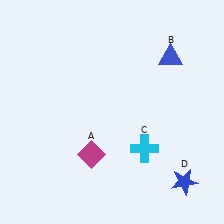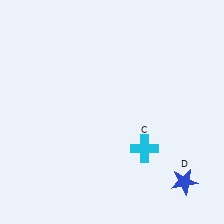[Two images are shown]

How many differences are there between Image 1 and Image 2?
There are 2 differences between the two images.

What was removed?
The blue triangle (B), the magenta diamond (A) were removed in Image 2.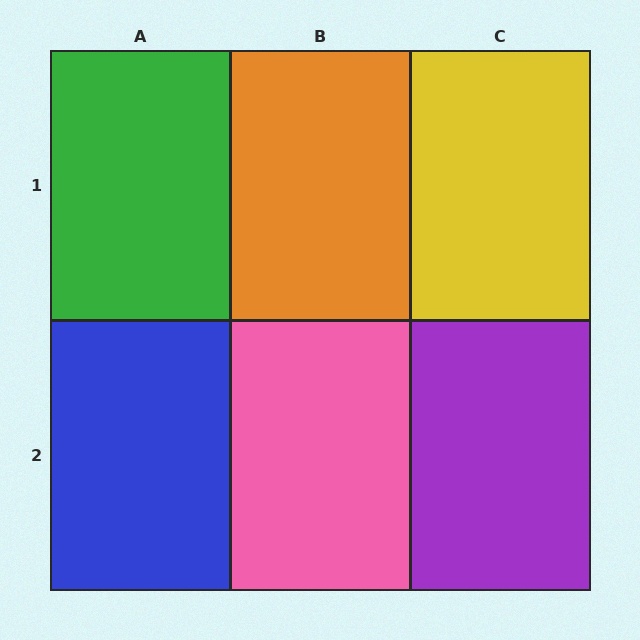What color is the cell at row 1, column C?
Yellow.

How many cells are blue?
1 cell is blue.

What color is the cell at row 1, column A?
Green.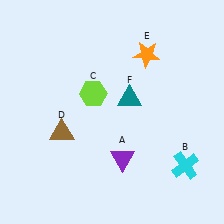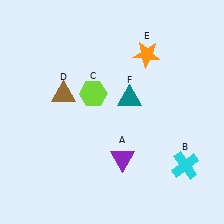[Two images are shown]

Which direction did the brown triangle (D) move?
The brown triangle (D) moved up.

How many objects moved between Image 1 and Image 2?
1 object moved between the two images.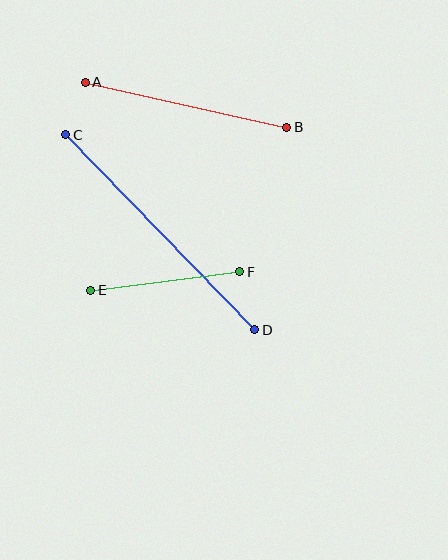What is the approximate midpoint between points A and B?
The midpoint is at approximately (186, 105) pixels.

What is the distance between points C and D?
The distance is approximately 272 pixels.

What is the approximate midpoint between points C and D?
The midpoint is at approximately (160, 232) pixels.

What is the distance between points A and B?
The distance is approximately 206 pixels.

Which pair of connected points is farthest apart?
Points C and D are farthest apart.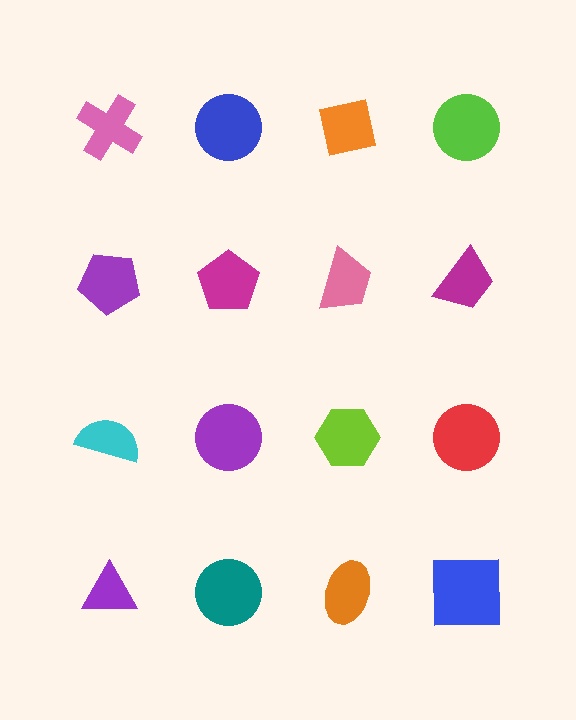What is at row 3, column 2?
A purple circle.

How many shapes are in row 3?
4 shapes.